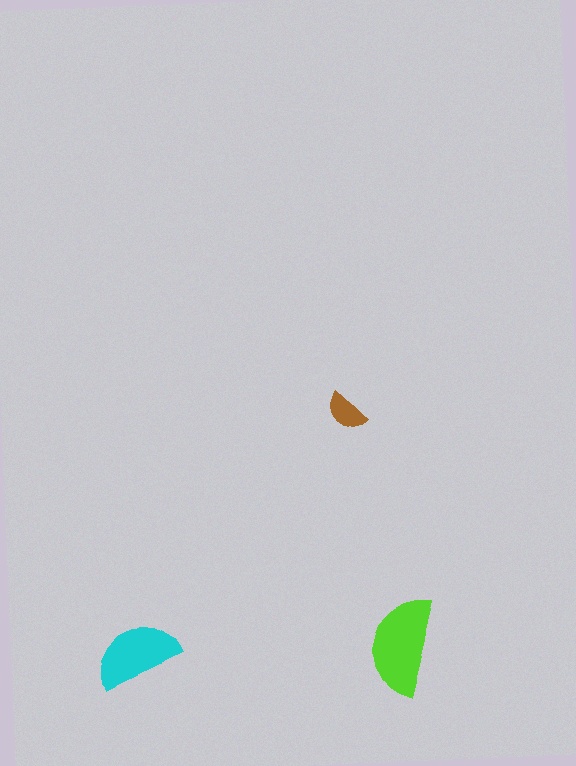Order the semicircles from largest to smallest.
the lime one, the cyan one, the brown one.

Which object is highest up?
The brown semicircle is topmost.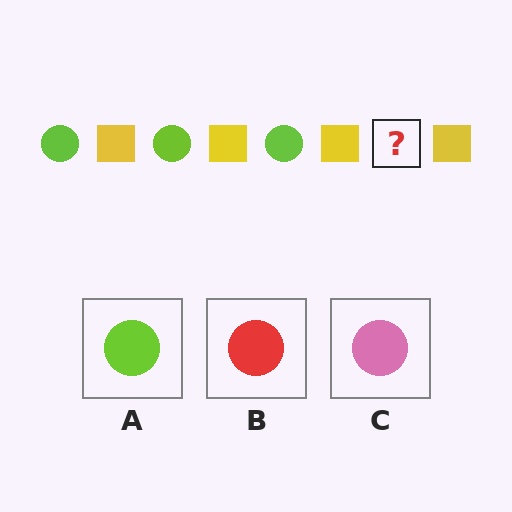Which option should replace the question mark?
Option A.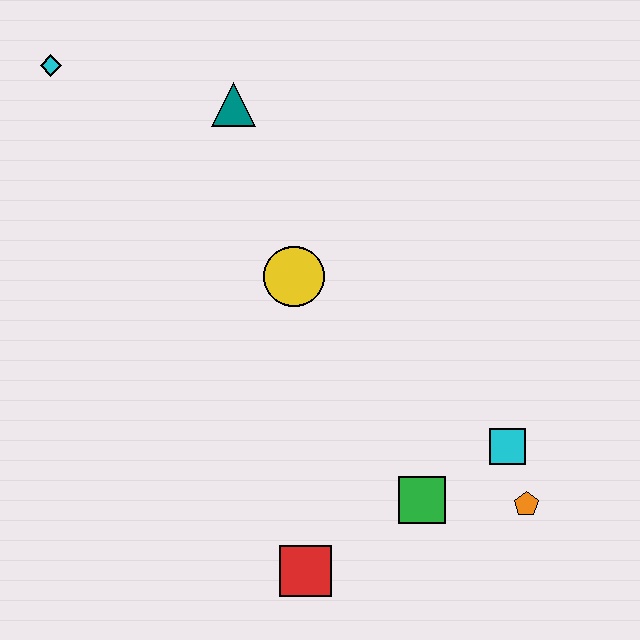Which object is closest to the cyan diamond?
The teal triangle is closest to the cyan diamond.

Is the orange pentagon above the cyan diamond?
No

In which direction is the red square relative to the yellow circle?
The red square is below the yellow circle.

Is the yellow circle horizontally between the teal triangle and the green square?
Yes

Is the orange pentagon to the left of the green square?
No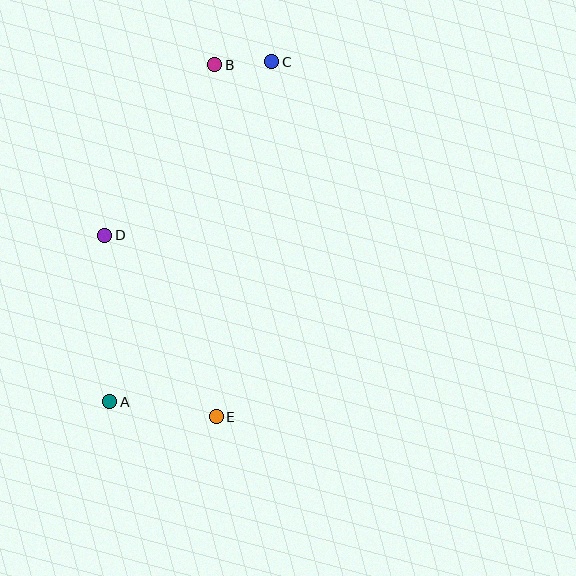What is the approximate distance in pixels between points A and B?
The distance between A and B is approximately 353 pixels.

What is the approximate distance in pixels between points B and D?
The distance between B and D is approximately 203 pixels.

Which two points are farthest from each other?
Points A and C are farthest from each other.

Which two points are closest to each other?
Points B and C are closest to each other.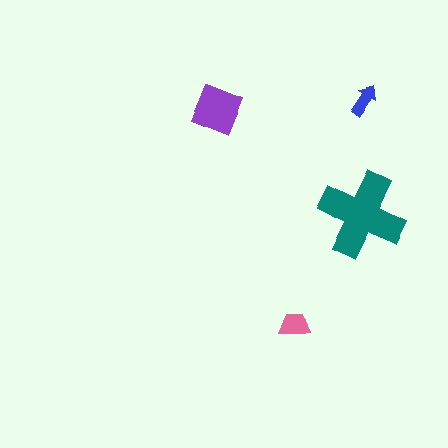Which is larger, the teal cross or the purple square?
The teal cross.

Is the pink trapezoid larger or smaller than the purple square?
Smaller.